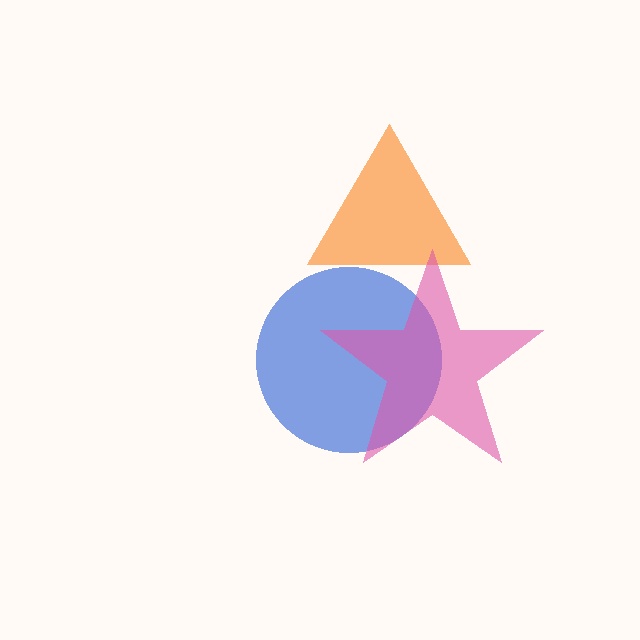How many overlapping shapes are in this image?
There are 3 overlapping shapes in the image.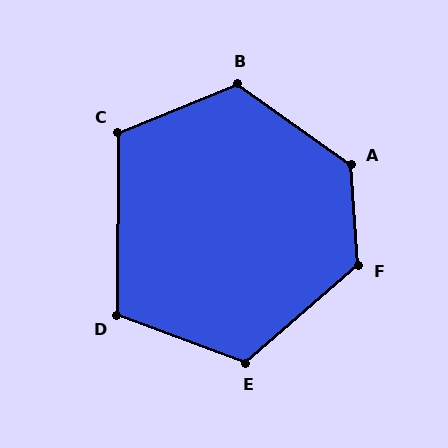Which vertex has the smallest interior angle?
D, at approximately 110 degrees.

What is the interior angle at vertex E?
Approximately 119 degrees (obtuse).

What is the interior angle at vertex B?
Approximately 123 degrees (obtuse).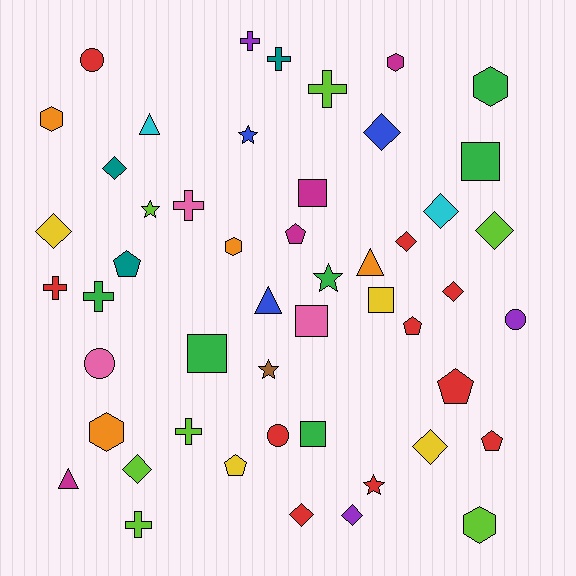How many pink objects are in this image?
There are 3 pink objects.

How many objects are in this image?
There are 50 objects.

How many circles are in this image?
There are 4 circles.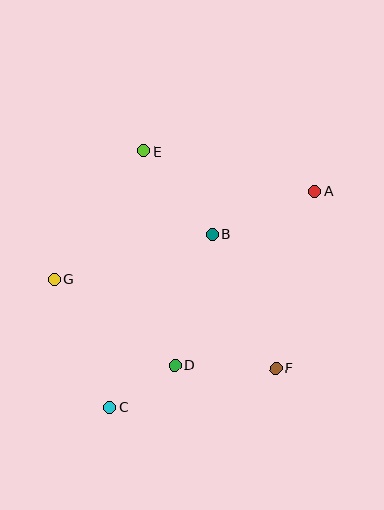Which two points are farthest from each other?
Points A and C are farthest from each other.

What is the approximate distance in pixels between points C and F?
The distance between C and F is approximately 170 pixels.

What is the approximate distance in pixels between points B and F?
The distance between B and F is approximately 148 pixels.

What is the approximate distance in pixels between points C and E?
The distance between C and E is approximately 258 pixels.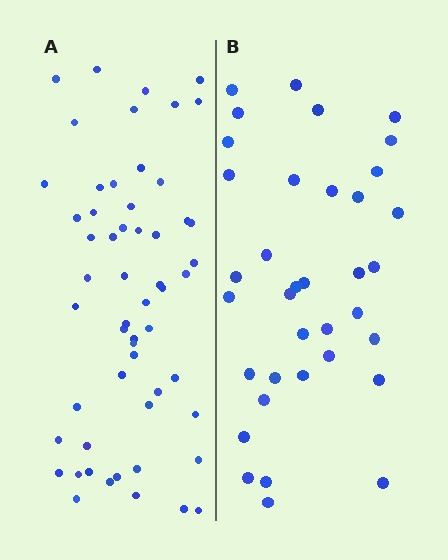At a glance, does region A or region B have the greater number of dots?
Region A (the left region) has more dots.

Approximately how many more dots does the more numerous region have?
Region A has approximately 20 more dots than region B.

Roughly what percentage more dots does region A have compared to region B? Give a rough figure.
About 55% more.